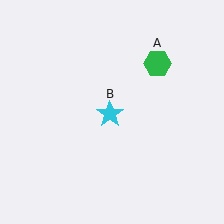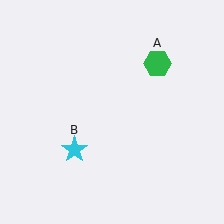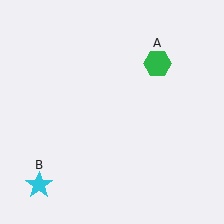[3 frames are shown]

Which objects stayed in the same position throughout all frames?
Green hexagon (object A) remained stationary.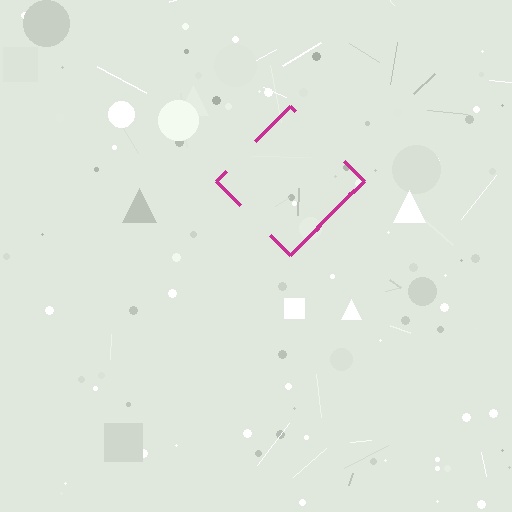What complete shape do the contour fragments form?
The contour fragments form a diamond.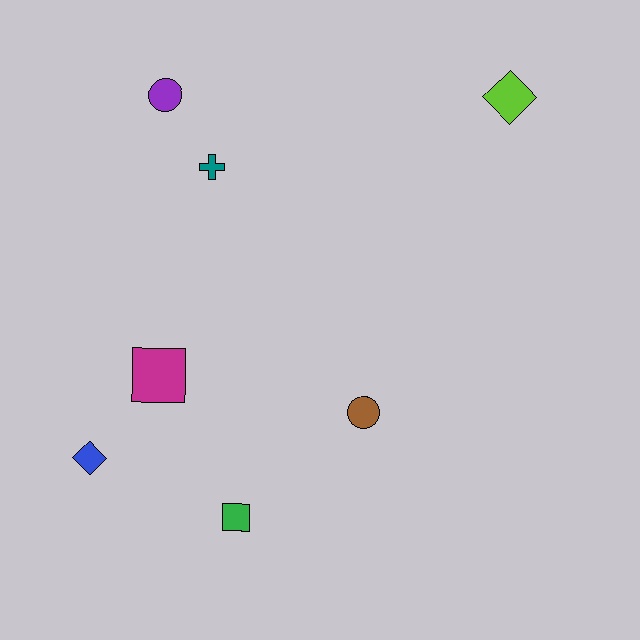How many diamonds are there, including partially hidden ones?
There are 2 diamonds.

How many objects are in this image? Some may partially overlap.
There are 7 objects.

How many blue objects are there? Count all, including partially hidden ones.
There is 1 blue object.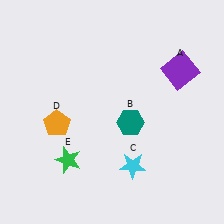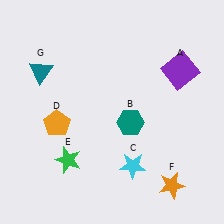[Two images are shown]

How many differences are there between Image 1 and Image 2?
There are 2 differences between the two images.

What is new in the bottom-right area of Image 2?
An orange star (F) was added in the bottom-right area of Image 2.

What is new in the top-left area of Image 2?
A teal triangle (G) was added in the top-left area of Image 2.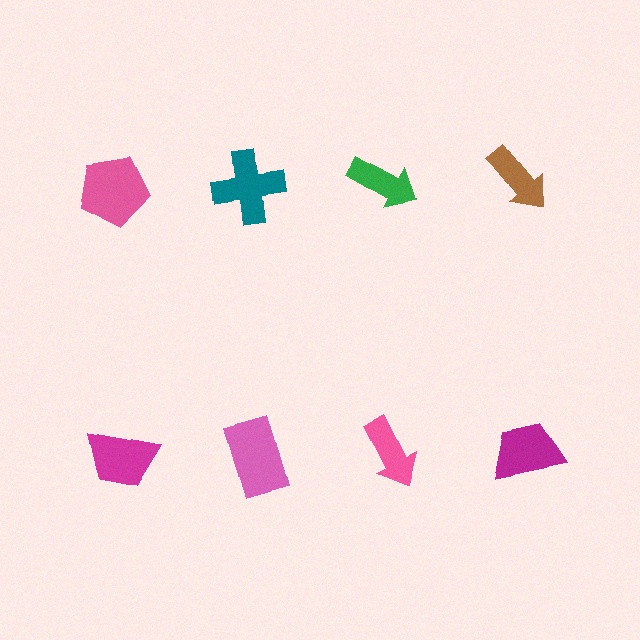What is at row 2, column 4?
A magenta trapezoid.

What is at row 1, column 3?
A green arrow.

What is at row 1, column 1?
A pink pentagon.